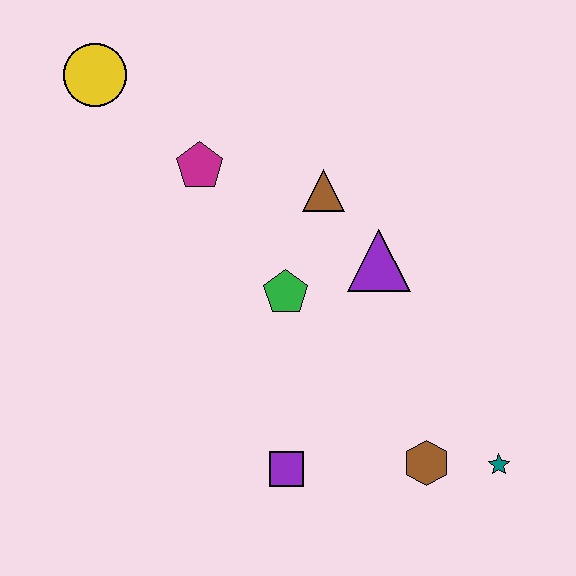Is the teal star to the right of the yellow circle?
Yes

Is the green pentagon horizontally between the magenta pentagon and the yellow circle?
No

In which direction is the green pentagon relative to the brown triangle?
The green pentagon is below the brown triangle.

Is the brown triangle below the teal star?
No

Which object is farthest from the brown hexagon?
The yellow circle is farthest from the brown hexagon.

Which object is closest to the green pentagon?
The purple triangle is closest to the green pentagon.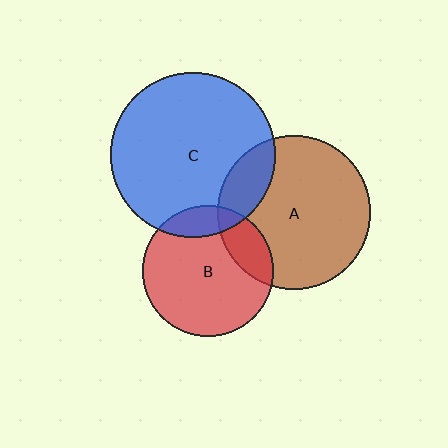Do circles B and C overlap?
Yes.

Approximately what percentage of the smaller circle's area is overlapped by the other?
Approximately 15%.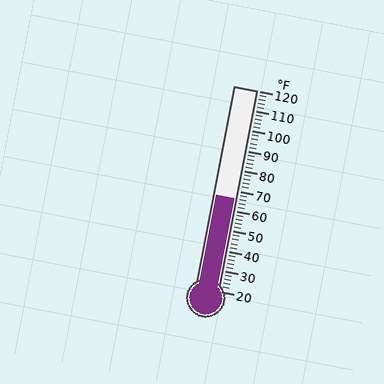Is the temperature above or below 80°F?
The temperature is below 80°F.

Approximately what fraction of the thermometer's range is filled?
The thermometer is filled to approximately 45% of its range.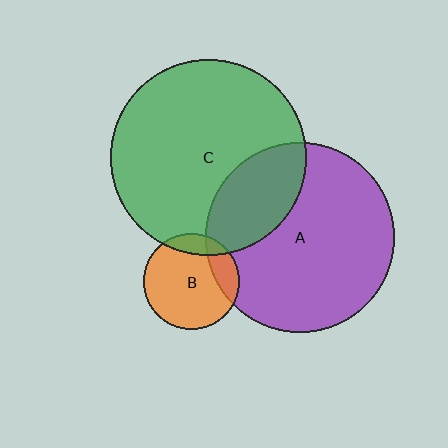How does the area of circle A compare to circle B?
Approximately 3.9 times.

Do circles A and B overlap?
Yes.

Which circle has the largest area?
Circle C (green).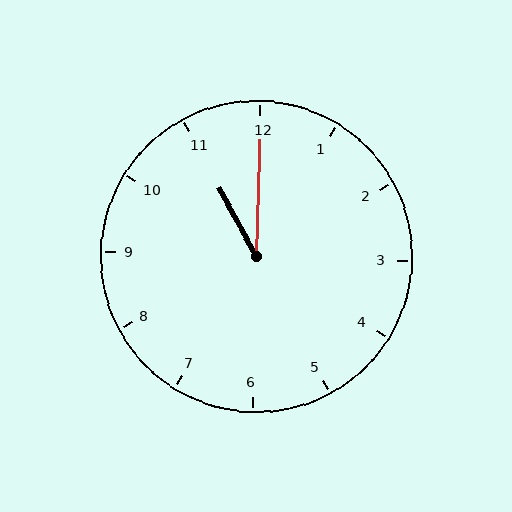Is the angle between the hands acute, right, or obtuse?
It is acute.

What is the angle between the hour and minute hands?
Approximately 30 degrees.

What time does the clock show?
11:00.